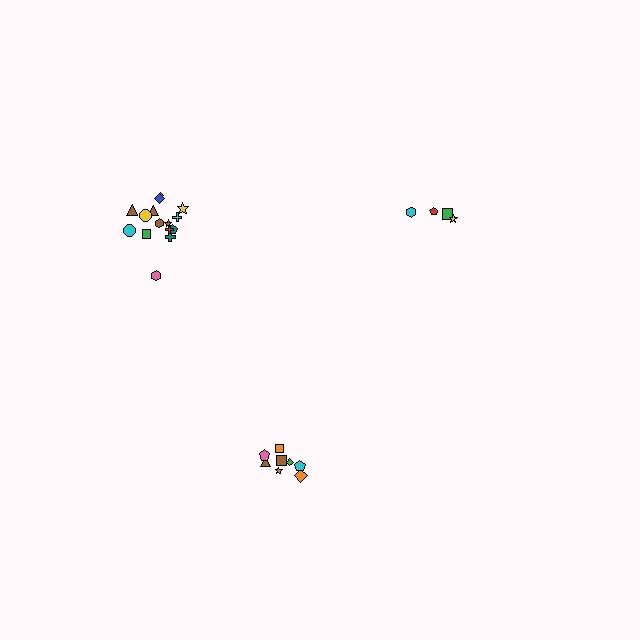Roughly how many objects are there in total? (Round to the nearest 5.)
Roughly 25 objects in total.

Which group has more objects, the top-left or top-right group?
The top-left group.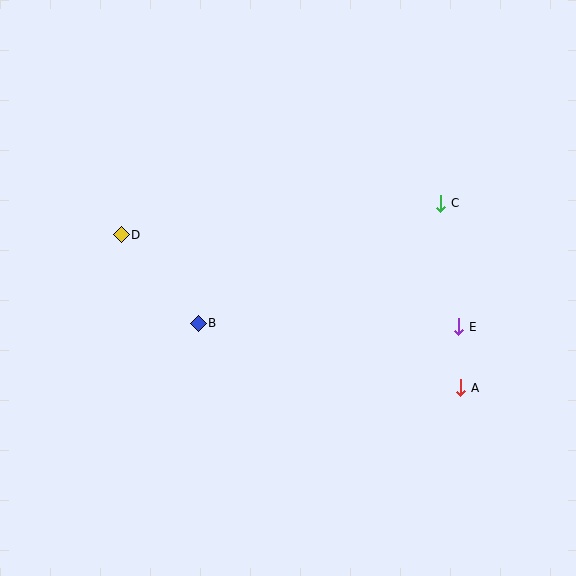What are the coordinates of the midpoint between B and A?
The midpoint between B and A is at (330, 355).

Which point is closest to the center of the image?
Point B at (198, 323) is closest to the center.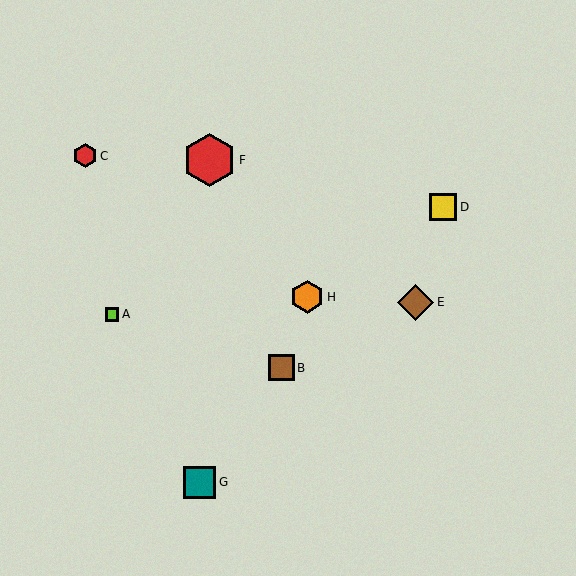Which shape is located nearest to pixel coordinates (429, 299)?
The brown diamond (labeled E) at (415, 302) is nearest to that location.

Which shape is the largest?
The red hexagon (labeled F) is the largest.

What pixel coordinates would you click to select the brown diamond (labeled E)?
Click at (415, 302) to select the brown diamond E.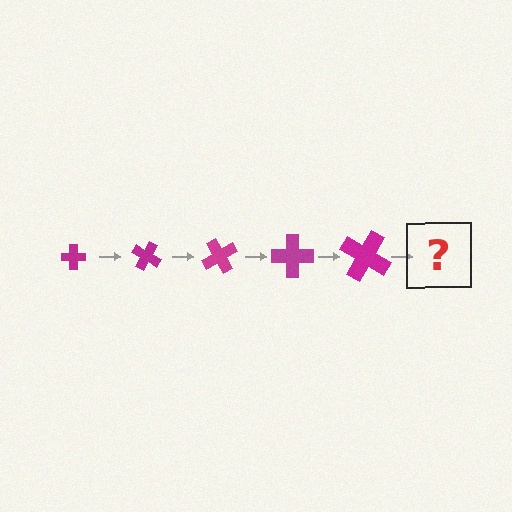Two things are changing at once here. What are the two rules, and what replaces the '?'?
The two rules are that the cross grows larger each step and it rotates 30 degrees each step. The '?' should be a cross, larger than the previous one and rotated 150 degrees from the start.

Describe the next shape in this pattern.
It should be a cross, larger than the previous one and rotated 150 degrees from the start.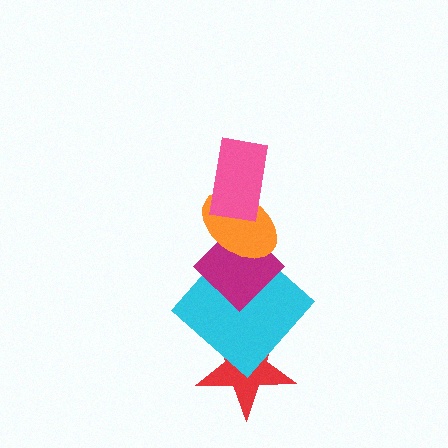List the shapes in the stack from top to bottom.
From top to bottom: the pink rectangle, the orange ellipse, the magenta diamond, the cyan diamond, the red star.